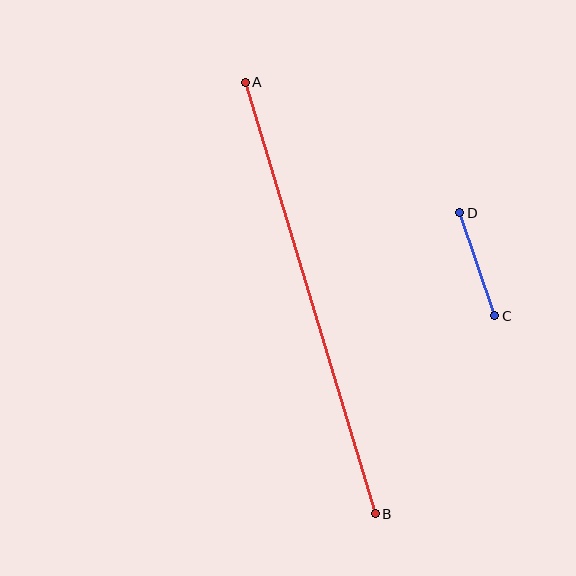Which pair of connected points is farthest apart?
Points A and B are farthest apart.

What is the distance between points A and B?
The distance is approximately 451 pixels.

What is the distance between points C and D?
The distance is approximately 109 pixels.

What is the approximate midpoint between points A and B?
The midpoint is at approximately (310, 298) pixels.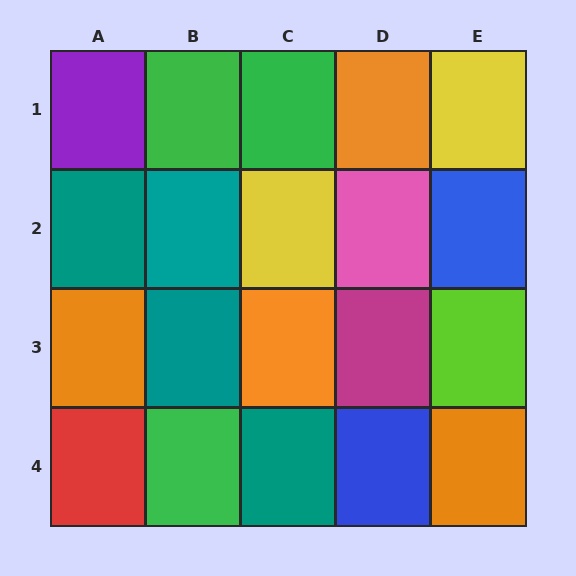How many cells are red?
1 cell is red.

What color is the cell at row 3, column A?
Orange.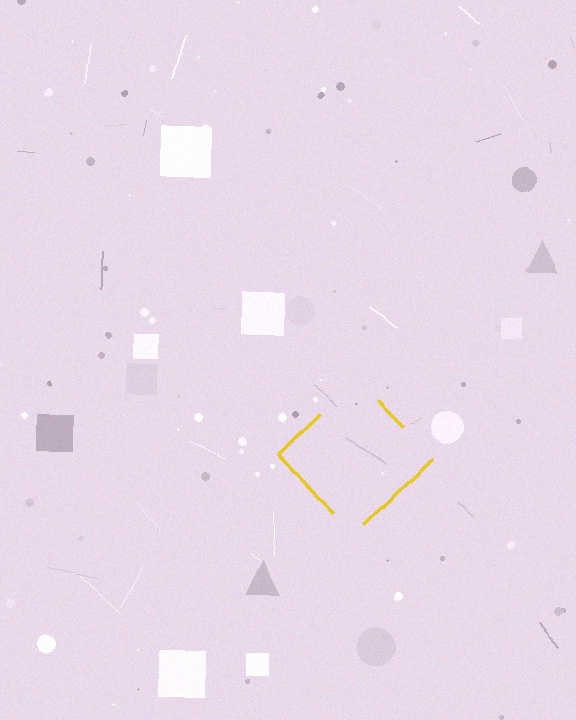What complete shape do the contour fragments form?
The contour fragments form a diamond.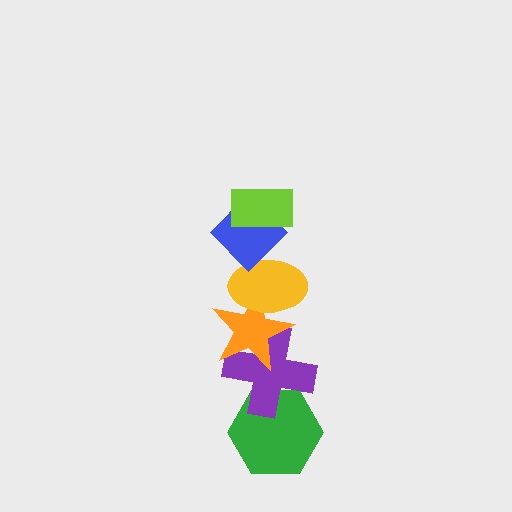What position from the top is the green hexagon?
The green hexagon is 6th from the top.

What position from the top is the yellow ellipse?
The yellow ellipse is 3rd from the top.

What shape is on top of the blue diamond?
The lime rectangle is on top of the blue diamond.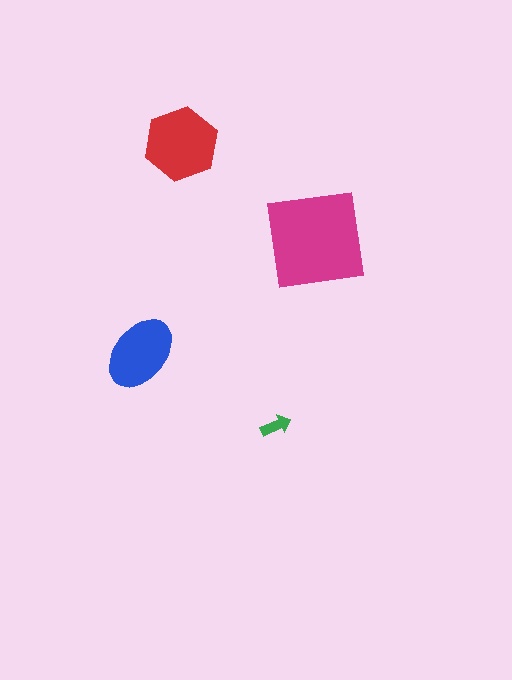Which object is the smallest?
The green arrow.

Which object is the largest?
The magenta square.